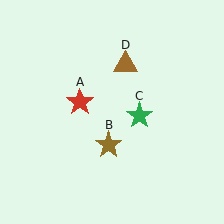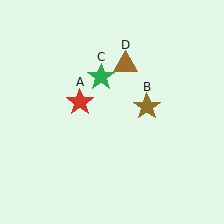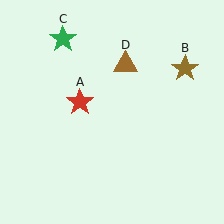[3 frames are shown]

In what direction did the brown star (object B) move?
The brown star (object B) moved up and to the right.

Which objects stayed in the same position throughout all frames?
Red star (object A) and brown triangle (object D) remained stationary.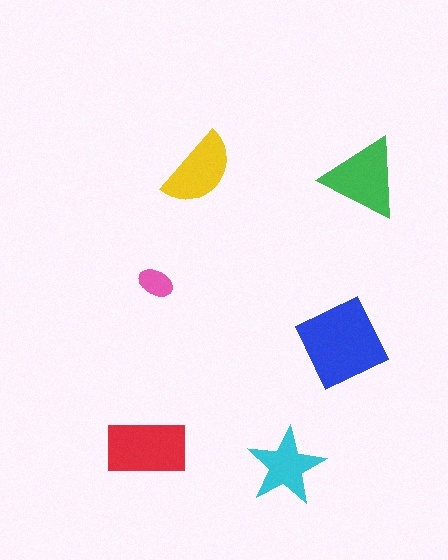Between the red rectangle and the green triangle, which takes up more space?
The red rectangle.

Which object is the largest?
The blue square.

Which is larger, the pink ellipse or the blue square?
The blue square.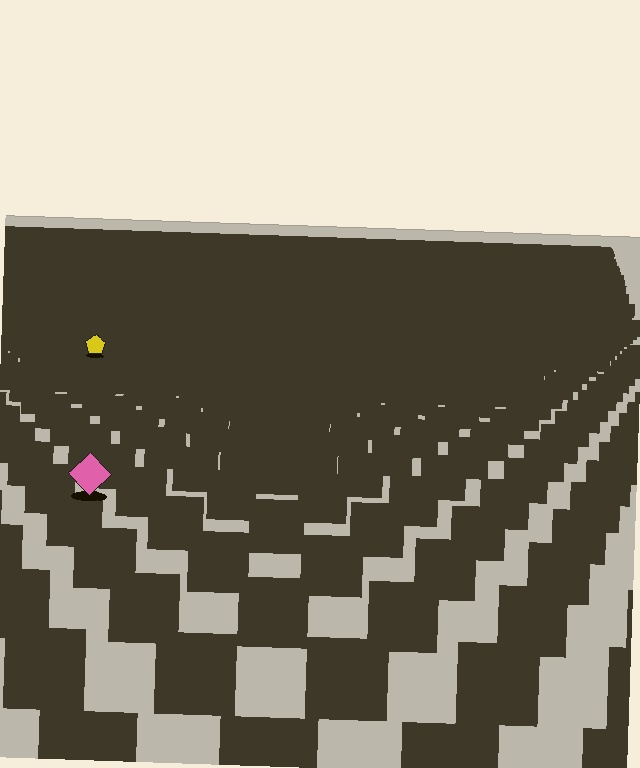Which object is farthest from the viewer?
The yellow pentagon is farthest from the viewer. It appears smaller and the ground texture around it is denser.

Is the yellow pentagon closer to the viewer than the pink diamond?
No. The pink diamond is closer — you can tell from the texture gradient: the ground texture is coarser near it.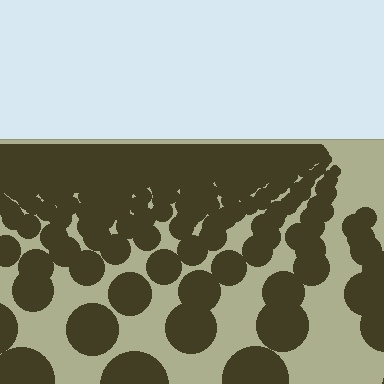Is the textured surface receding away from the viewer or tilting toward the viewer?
The surface is receding away from the viewer. Texture elements get smaller and denser toward the top.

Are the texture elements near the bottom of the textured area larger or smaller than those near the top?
Larger. Near the bottom, elements are closer to the viewer and appear at a bigger on-screen size.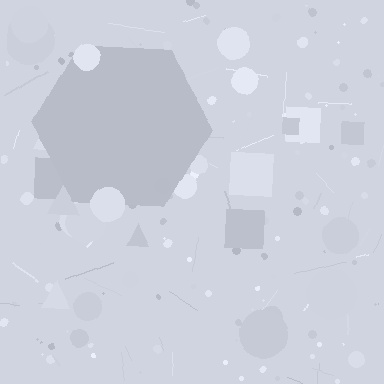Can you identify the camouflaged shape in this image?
The camouflaged shape is a hexagon.